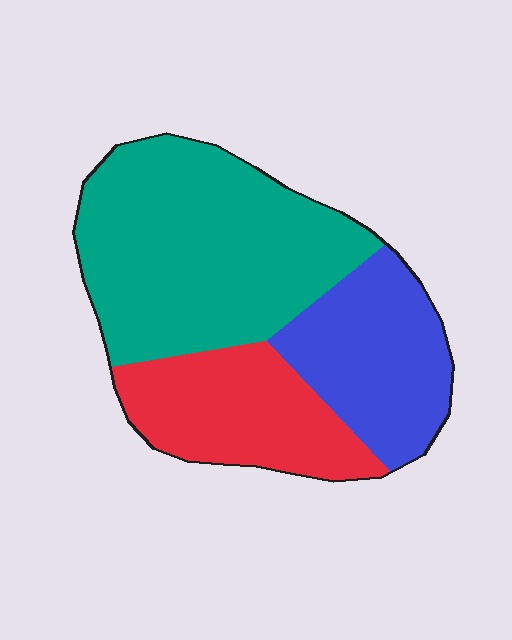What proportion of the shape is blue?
Blue covers roughly 25% of the shape.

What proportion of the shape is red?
Red takes up less than a quarter of the shape.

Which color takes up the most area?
Teal, at roughly 50%.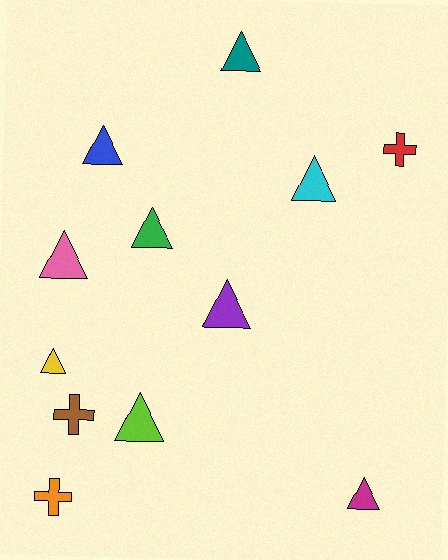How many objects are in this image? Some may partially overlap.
There are 12 objects.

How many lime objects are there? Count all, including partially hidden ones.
There is 1 lime object.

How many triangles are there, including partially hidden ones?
There are 9 triangles.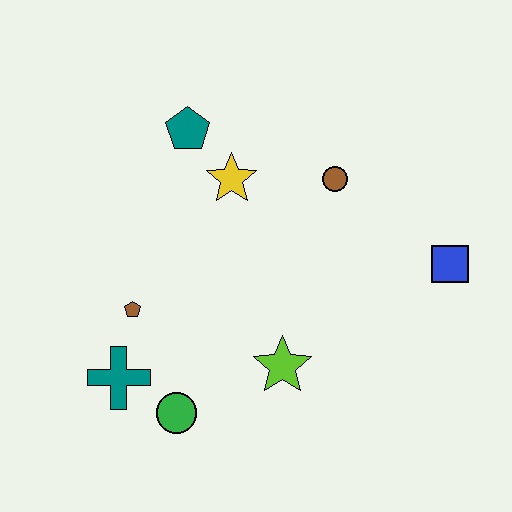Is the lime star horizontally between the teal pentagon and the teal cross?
No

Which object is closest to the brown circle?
The yellow star is closest to the brown circle.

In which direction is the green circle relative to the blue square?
The green circle is to the left of the blue square.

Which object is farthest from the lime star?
The teal pentagon is farthest from the lime star.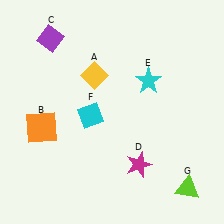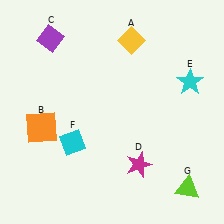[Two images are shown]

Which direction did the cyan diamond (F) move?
The cyan diamond (F) moved down.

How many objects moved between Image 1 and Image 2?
3 objects moved between the two images.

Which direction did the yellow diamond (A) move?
The yellow diamond (A) moved right.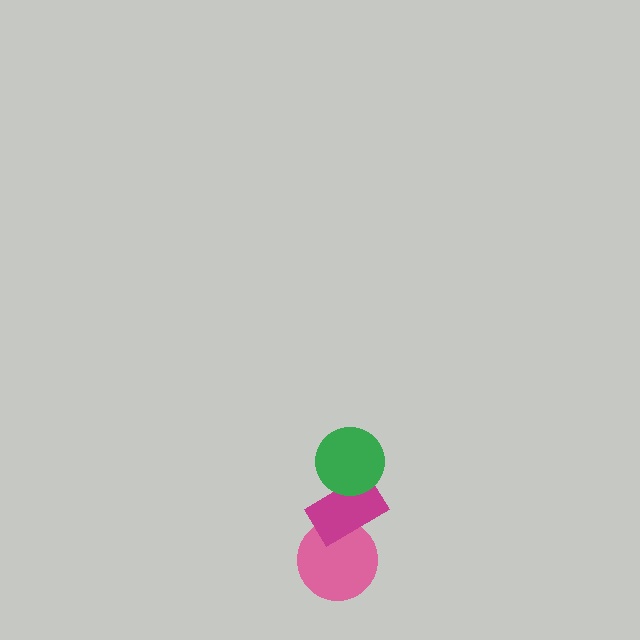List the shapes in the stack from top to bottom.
From top to bottom: the green circle, the magenta rectangle, the pink circle.